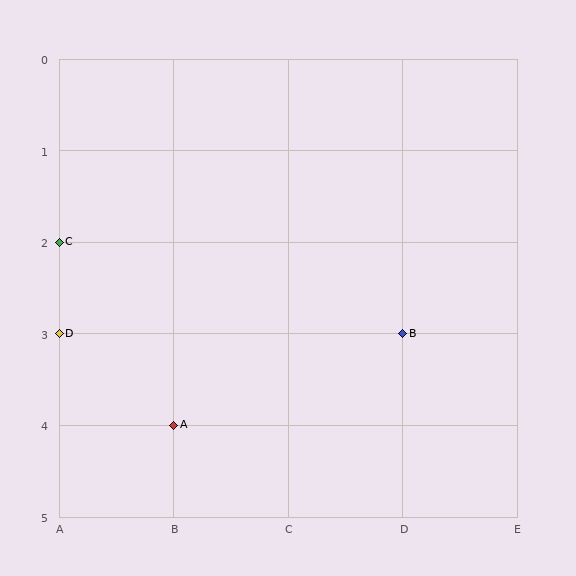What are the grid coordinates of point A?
Point A is at grid coordinates (B, 4).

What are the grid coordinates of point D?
Point D is at grid coordinates (A, 3).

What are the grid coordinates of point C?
Point C is at grid coordinates (A, 2).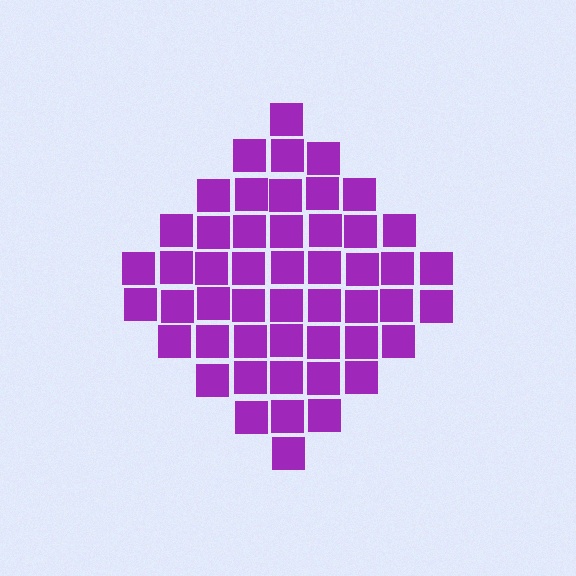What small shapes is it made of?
It is made of small squares.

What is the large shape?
The large shape is a diamond.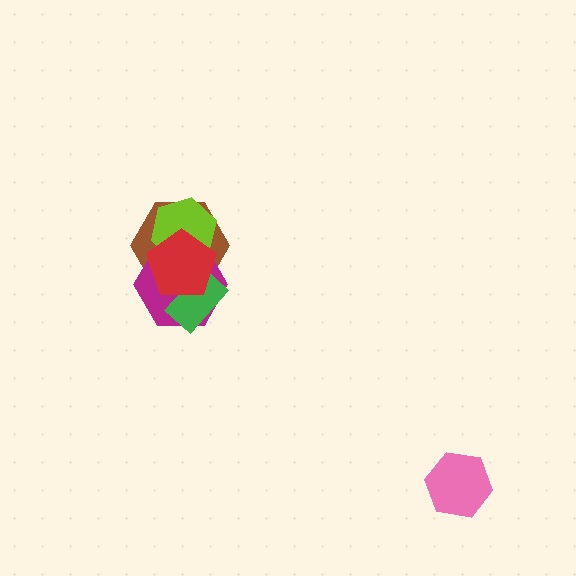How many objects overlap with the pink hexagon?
0 objects overlap with the pink hexagon.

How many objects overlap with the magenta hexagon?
4 objects overlap with the magenta hexagon.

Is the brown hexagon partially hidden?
Yes, it is partially covered by another shape.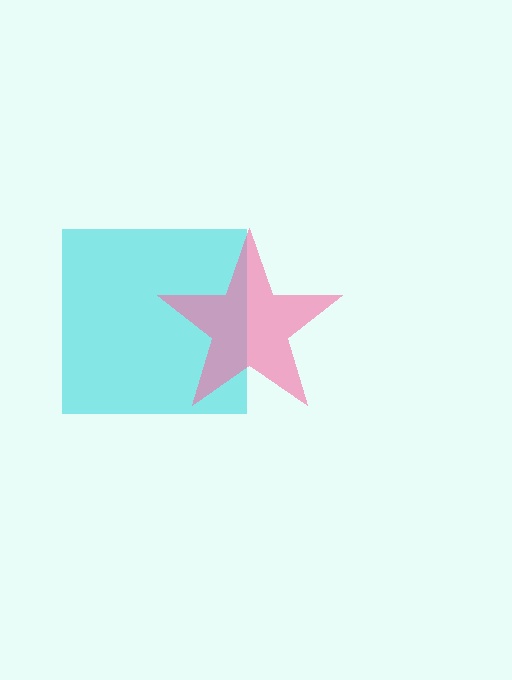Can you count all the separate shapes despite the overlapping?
Yes, there are 2 separate shapes.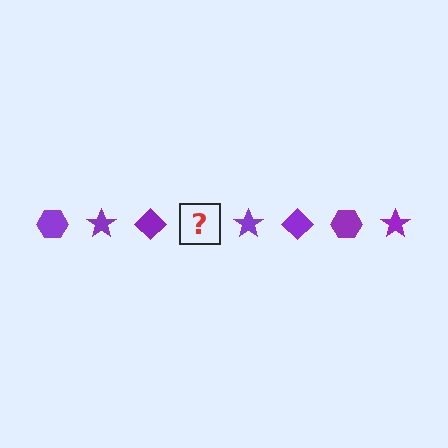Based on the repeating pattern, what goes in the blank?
The blank should be a purple hexagon.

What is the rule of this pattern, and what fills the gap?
The rule is that the pattern cycles through hexagon, star, diamond shapes in purple. The gap should be filled with a purple hexagon.